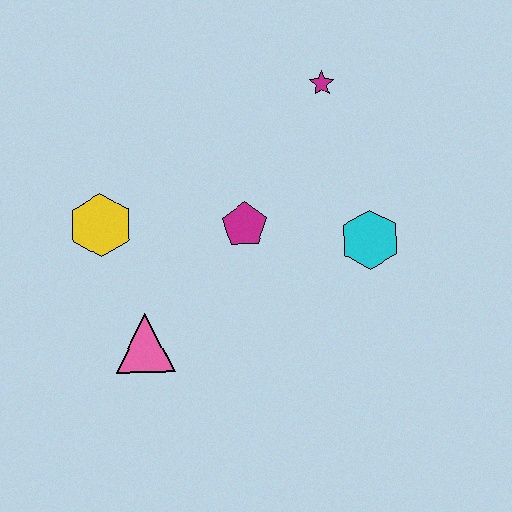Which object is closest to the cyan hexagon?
The magenta pentagon is closest to the cyan hexagon.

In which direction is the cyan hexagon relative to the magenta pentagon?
The cyan hexagon is to the right of the magenta pentagon.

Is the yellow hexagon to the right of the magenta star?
No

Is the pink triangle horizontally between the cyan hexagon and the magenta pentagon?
No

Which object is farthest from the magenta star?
The pink triangle is farthest from the magenta star.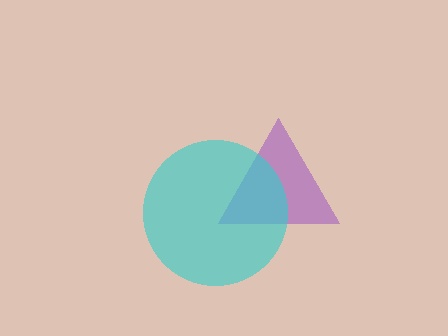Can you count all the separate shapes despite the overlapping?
Yes, there are 2 separate shapes.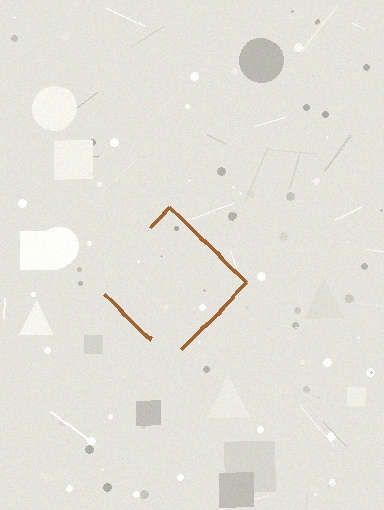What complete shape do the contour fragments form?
The contour fragments form a diamond.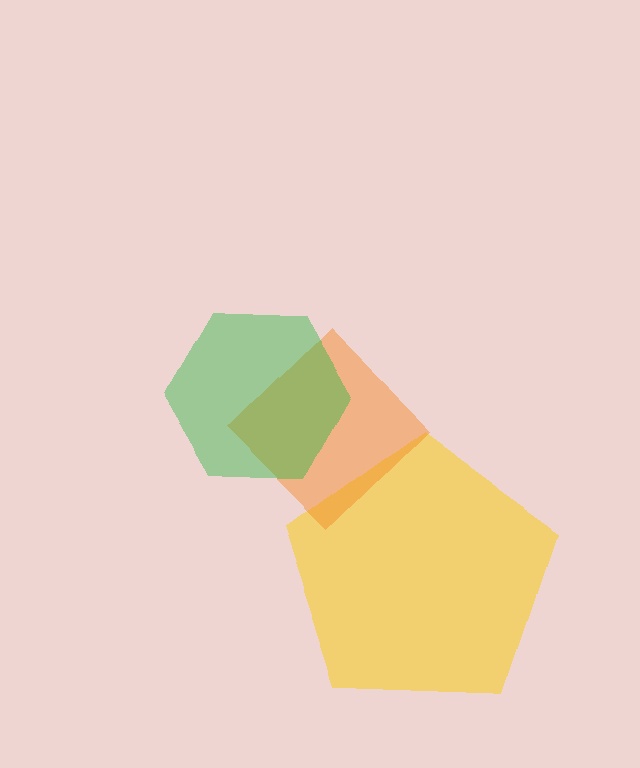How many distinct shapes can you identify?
There are 3 distinct shapes: a yellow pentagon, an orange diamond, a green hexagon.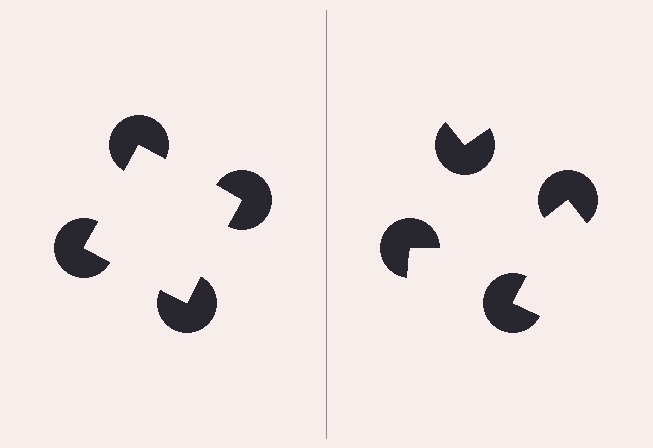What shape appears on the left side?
An illusory square.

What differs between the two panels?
The pac-man discs are positioned identically on both sides; only the wedge orientations differ. On the left they align to a square; on the right they are misaligned.